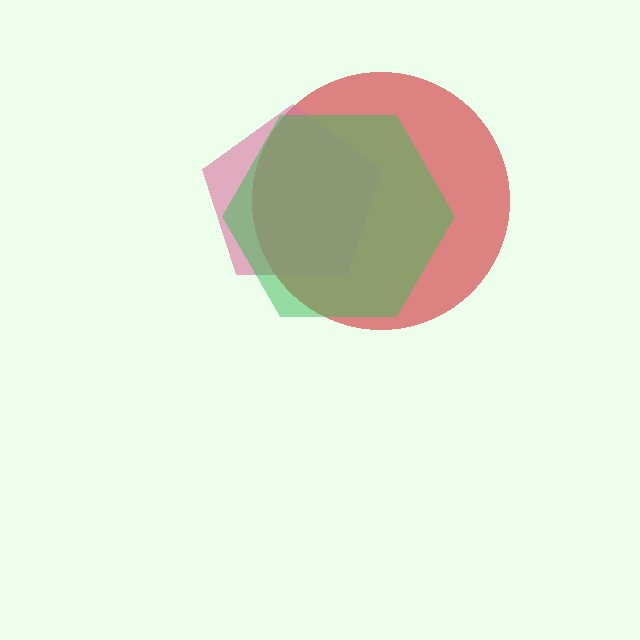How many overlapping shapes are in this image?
There are 3 overlapping shapes in the image.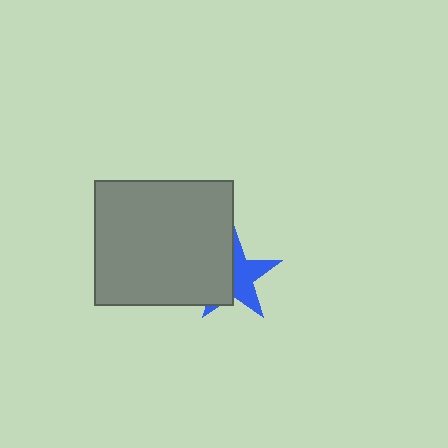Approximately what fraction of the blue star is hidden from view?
Roughly 48% of the blue star is hidden behind the gray rectangle.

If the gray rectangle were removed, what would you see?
You would see the complete blue star.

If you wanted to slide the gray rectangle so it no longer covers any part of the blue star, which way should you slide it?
Slide it left — that is the most direct way to separate the two shapes.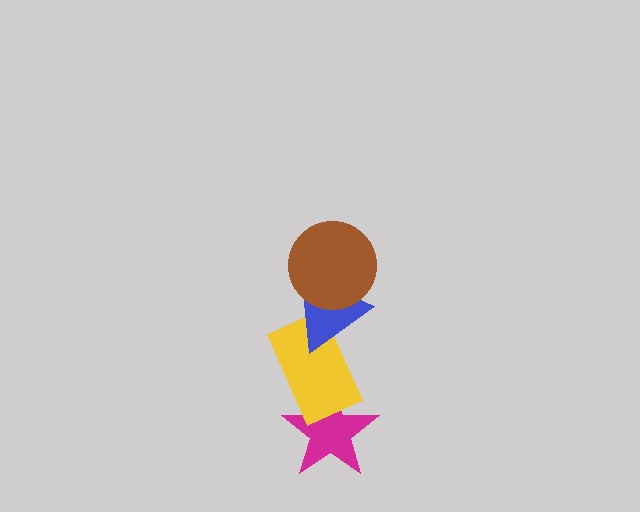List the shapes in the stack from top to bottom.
From top to bottom: the brown circle, the blue triangle, the yellow rectangle, the magenta star.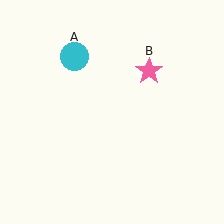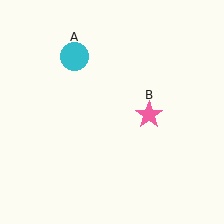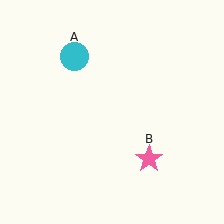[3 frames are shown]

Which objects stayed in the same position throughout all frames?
Cyan circle (object A) remained stationary.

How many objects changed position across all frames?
1 object changed position: pink star (object B).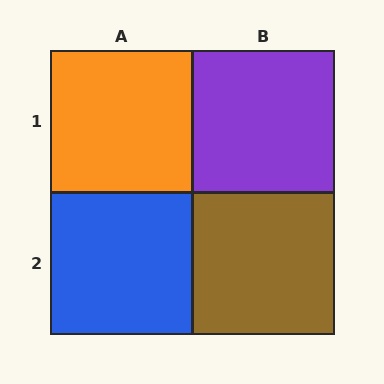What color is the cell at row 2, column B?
Brown.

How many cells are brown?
1 cell is brown.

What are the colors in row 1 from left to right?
Orange, purple.